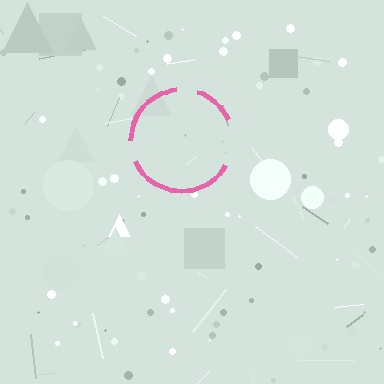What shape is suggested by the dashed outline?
The dashed outline suggests a circle.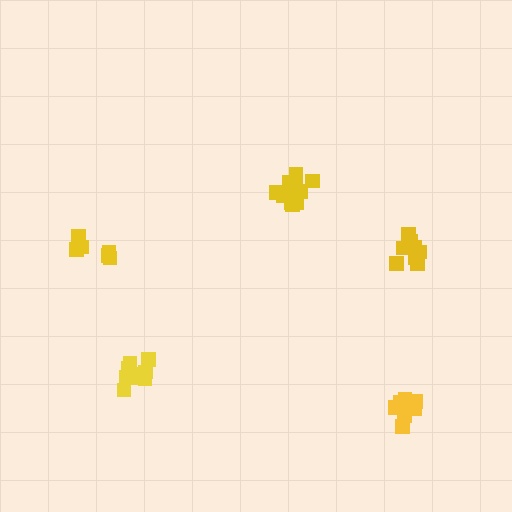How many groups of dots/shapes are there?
There are 5 groups.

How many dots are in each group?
Group 1: 10 dots, Group 2: 6 dots, Group 3: 7 dots, Group 4: 10 dots, Group 5: 11 dots (44 total).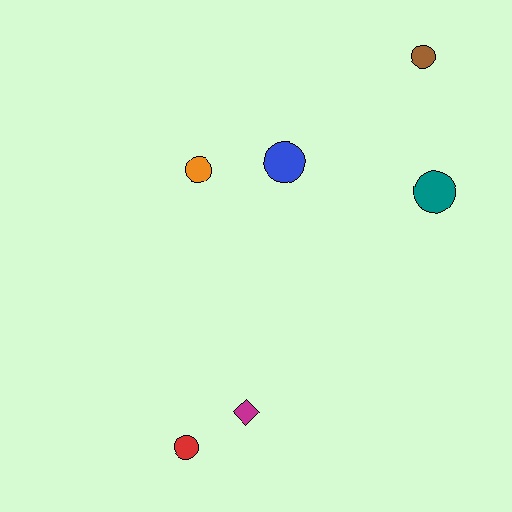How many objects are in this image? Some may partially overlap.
There are 6 objects.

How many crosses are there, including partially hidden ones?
There are no crosses.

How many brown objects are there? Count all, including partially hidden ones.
There is 1 brown object.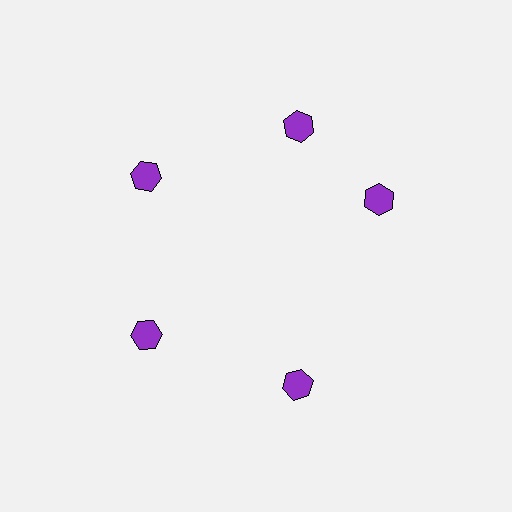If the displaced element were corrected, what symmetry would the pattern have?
It would have 5-fold rotational symmetry — the pattern would map onto itself every 72 degrees.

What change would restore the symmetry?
The symmetry would be restored by rotating it back into even spacing with its neighbors so that all 5 hexagons sit at equal angles and equal distance from the center.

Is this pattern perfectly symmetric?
No. The 5 purple hexagons are arranged in a ring, but one element near the 3 o'clock position is rotated out of alignment along the ring, breaking the 5-fold rotational symmetry.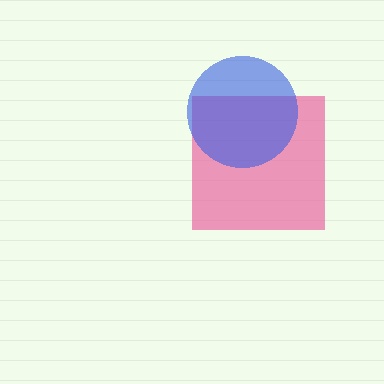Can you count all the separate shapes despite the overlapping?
Yes, there are 2 separate shapes.